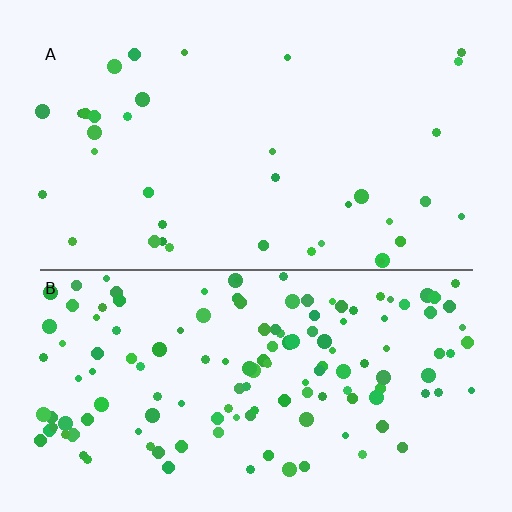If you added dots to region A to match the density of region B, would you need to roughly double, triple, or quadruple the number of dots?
Approximately quadruple.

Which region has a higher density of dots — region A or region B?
B (the bottom).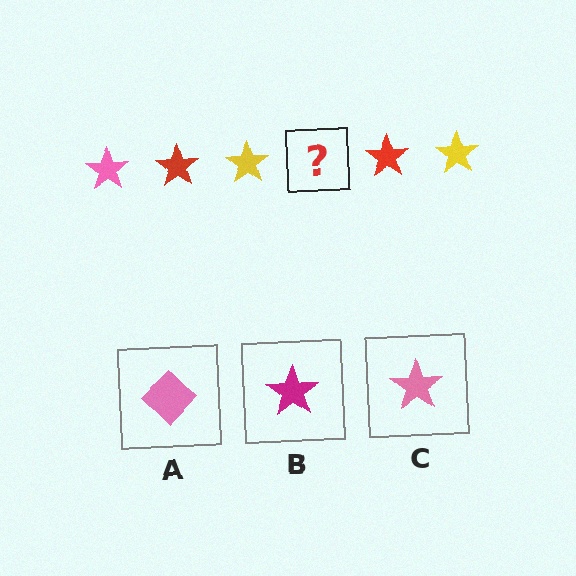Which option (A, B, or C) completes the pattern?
C.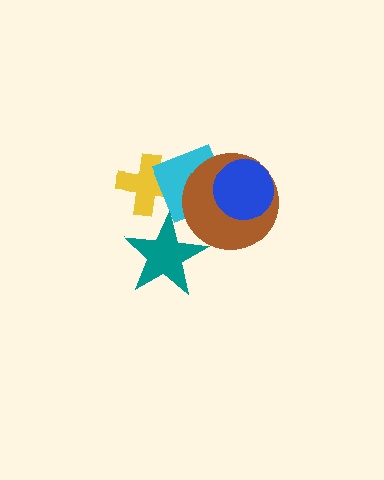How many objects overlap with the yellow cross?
1 object overlaps with the yellow cross.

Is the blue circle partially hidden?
No, no other shape covers it.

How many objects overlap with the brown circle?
2 objects overlap with the brown circle.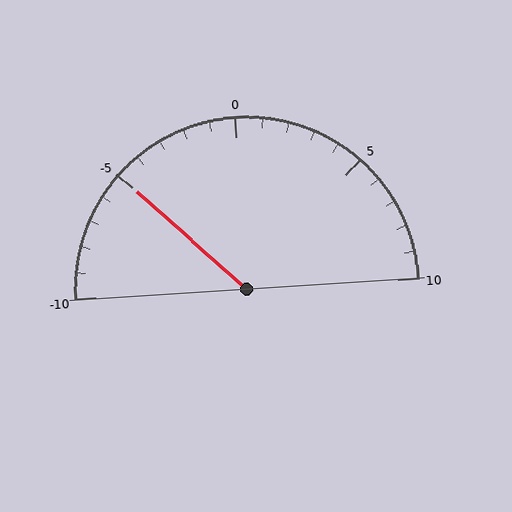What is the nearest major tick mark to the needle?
The nearest major tick mark is -5.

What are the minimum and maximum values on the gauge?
The gauge ranges from -10 to 10.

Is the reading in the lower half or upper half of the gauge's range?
The reading is in the lower half of the range (-10 to 10).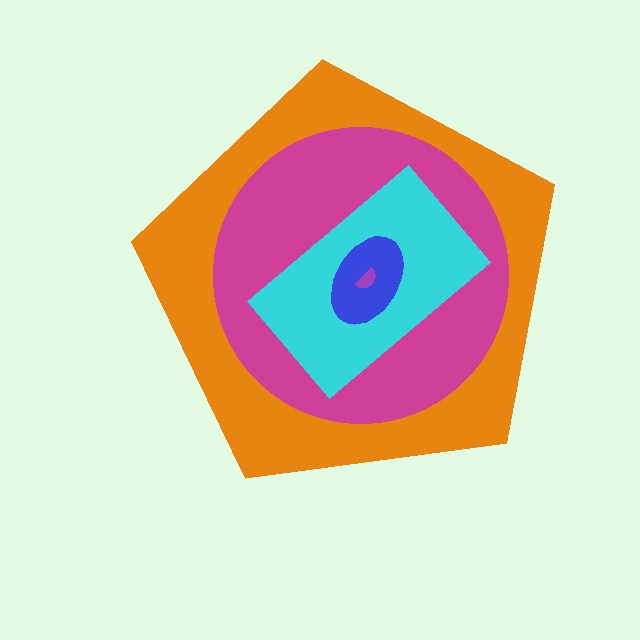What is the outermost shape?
The orange pentagon.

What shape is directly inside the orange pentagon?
The magenta circle.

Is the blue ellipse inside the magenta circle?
Yes.